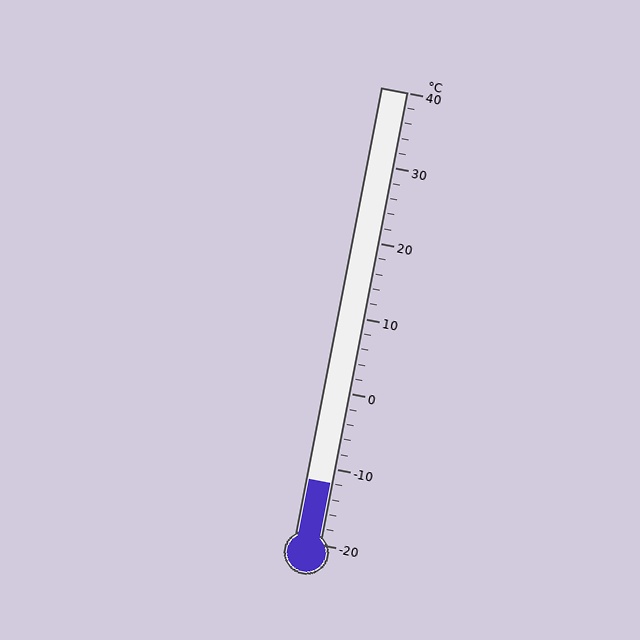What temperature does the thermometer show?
The thermometer shows approximately -12°C.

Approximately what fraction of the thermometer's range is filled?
The thermometer is filled to approximately 15% of its range.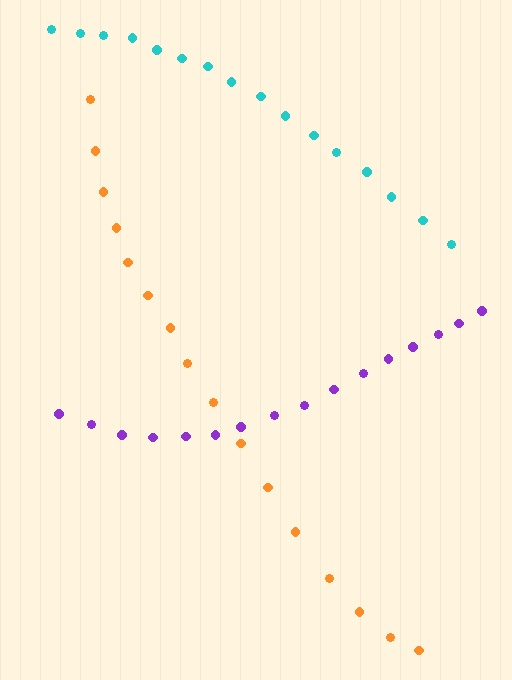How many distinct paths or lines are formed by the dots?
There are 3 distinct paths.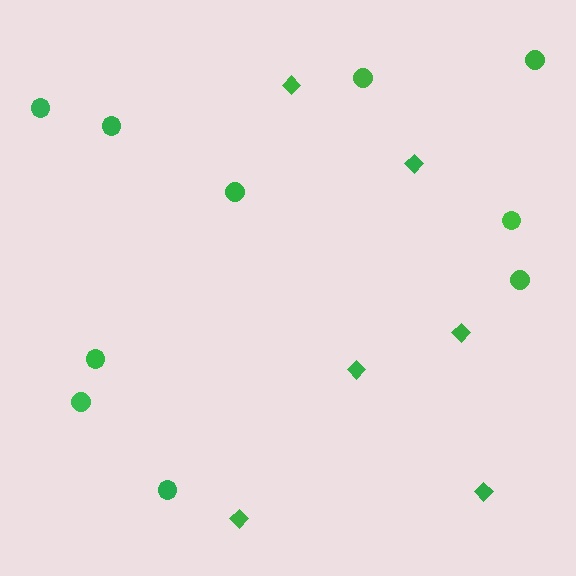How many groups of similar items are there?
There are 2 groups: one group of circles (10) and one group of diamonds (6).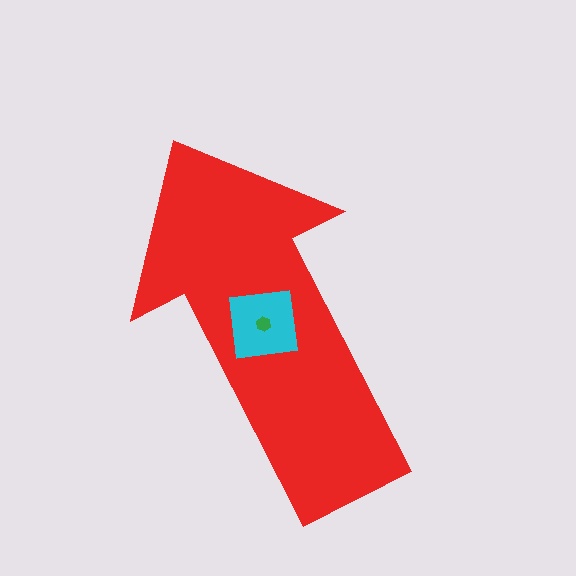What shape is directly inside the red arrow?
The cyan square.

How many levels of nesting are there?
3.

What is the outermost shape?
The red arrow.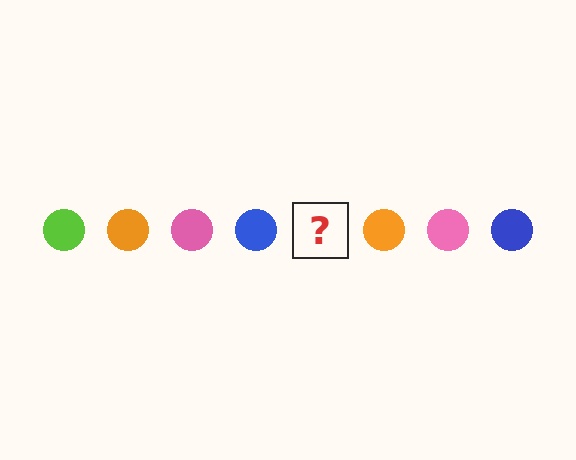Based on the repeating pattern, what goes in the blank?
The blank should be a lime circle.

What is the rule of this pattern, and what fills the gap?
The rule is that the pattern cycles through lime, orange, pink, blue circles. The gap should be filled with a lime circle.